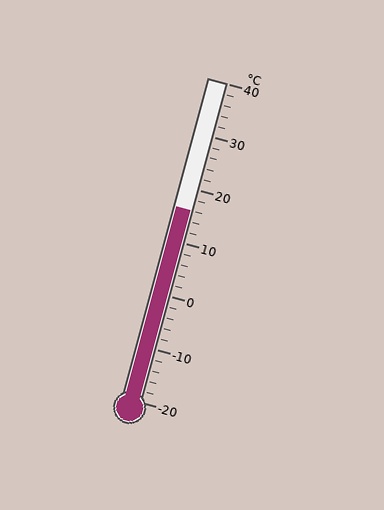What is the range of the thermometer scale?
The thermometer scale ranges from -20°C to 40°C.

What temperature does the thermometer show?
The thermometer shows approximately 16°C.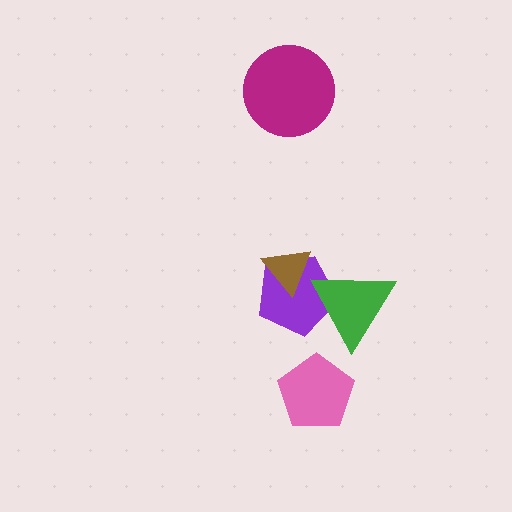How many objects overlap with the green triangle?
1 object overlaps with the green triangle.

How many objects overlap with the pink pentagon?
0 objects overlap with the pink pentagon.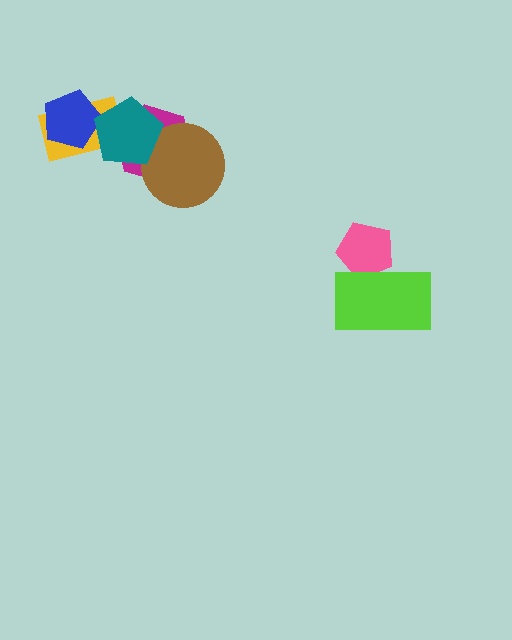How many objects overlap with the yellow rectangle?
2 objects overlap with the yellow rectangle.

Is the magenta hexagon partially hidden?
Yes, it is partially covered by another shape.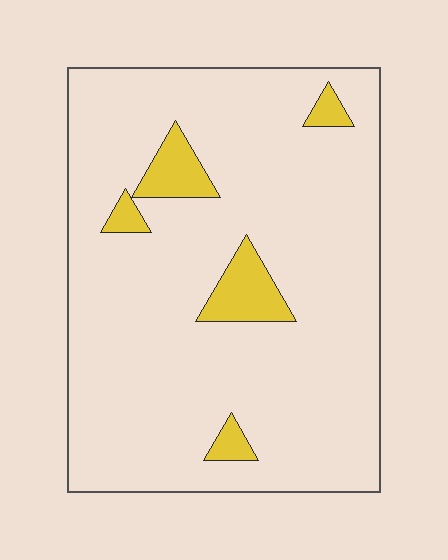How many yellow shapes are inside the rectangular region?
5.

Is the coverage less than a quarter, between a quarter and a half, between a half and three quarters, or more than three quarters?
Less than a quarter.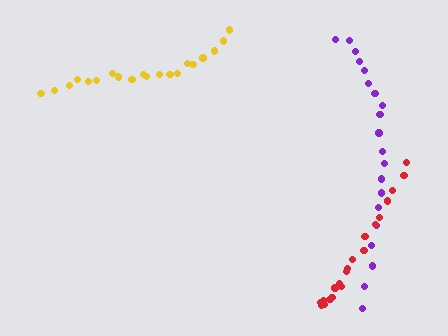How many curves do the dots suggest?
There are 3 distinct paths.